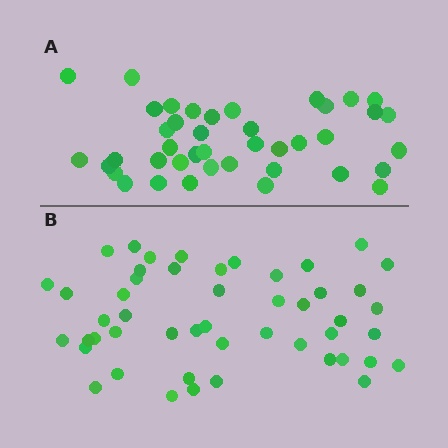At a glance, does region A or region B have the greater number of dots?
Region B (the bottom region) has more dots.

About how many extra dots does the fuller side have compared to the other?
Region B has roughly 8 or so more dots than region A.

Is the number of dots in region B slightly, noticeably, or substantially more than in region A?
Region B has only slightly more — the two regions are fairly close. The ratio is roughly 1.2 to 1.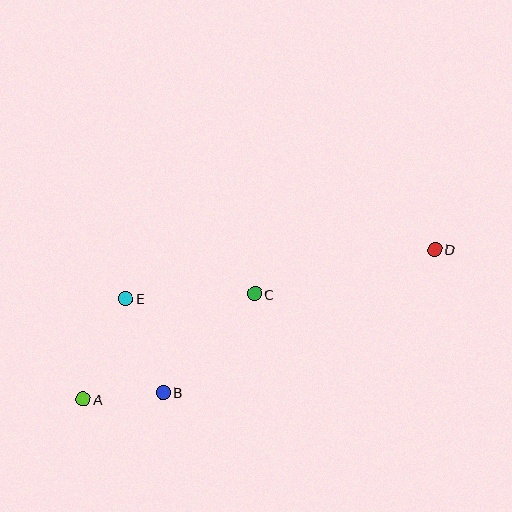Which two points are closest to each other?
Points A and B are closest to each other.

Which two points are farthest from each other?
Points A and D are farthest from each other.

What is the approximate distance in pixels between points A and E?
The distance between A and E is approximately 109 pixels.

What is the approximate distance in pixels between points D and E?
The distance between D and E is approximately 313 pixels.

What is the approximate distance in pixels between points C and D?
The distance between C and D is approximately 185 pixels.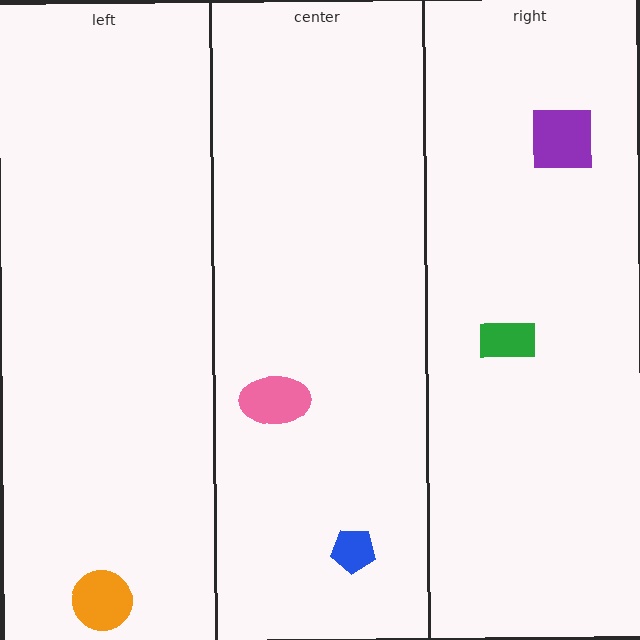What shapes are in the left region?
The orange circle.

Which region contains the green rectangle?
The right region.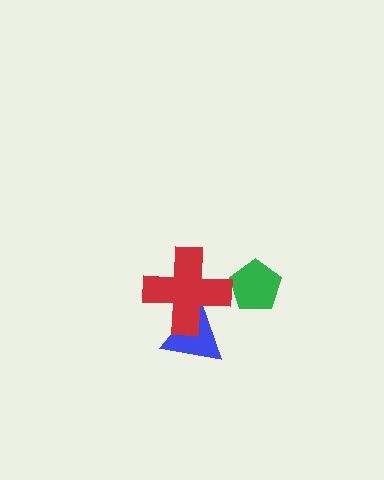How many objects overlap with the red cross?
1 object overlaps with the red cross.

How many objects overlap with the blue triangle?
1 object overlaps with the blue triangle.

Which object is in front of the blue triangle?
The red cross is in front of the blue triangle.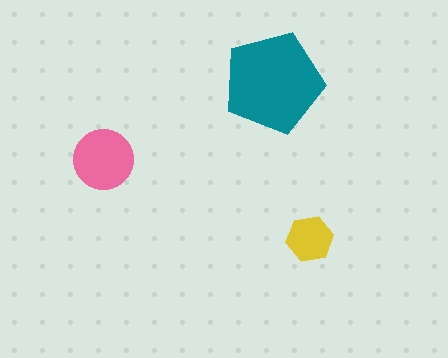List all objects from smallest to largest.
The yellow hexagon, the pink circle, the teal pentagon.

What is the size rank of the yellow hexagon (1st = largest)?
3rd.